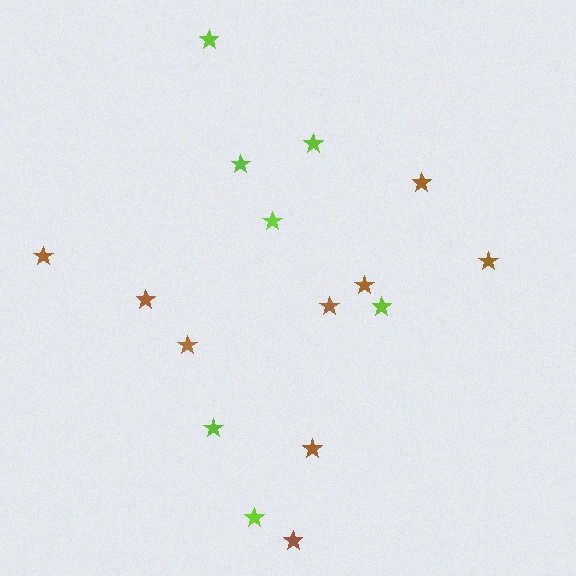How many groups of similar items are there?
There are 2 groups: one group of brown stars (9) and one group of lime stars (7).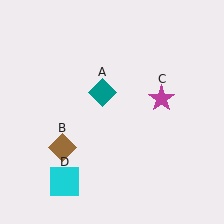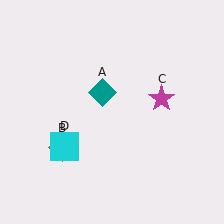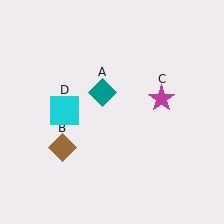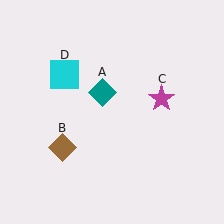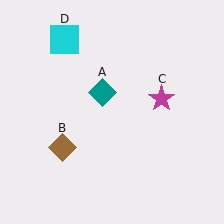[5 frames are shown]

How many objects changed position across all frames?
1 object changed position: cyan square (object D).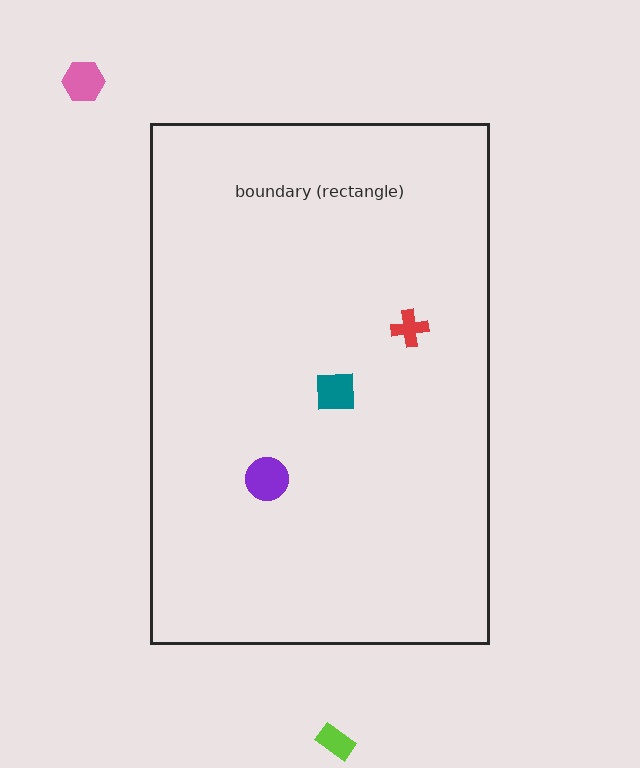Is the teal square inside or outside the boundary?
Inside.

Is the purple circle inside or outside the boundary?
Inside.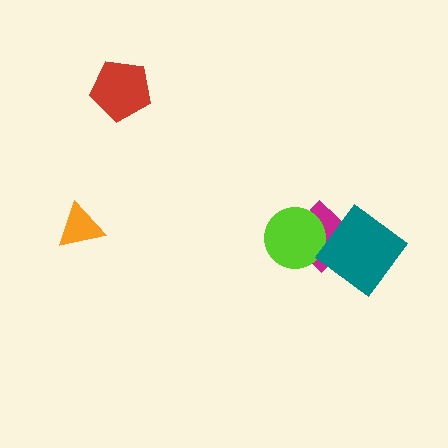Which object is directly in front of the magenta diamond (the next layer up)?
The lime circle is directly in front of the magenta diamond.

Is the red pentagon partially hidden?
No, no other shape covers it.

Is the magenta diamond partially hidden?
Yes, it is partially covered by another shape.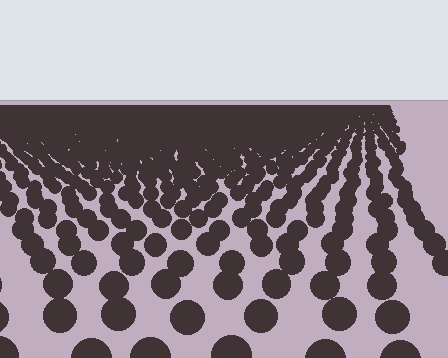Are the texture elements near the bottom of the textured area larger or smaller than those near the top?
Larger. Near the bottom, elements are closer to the viewer and appear at a bigger on-screen size.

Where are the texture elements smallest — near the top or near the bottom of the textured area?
Near the top.